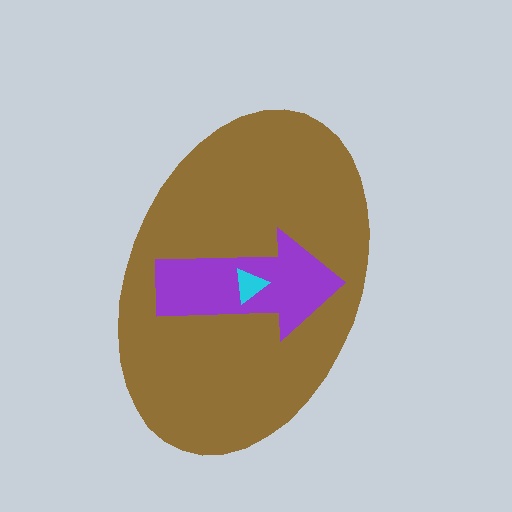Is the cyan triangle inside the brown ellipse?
Yes.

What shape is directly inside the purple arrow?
The cyan triangle.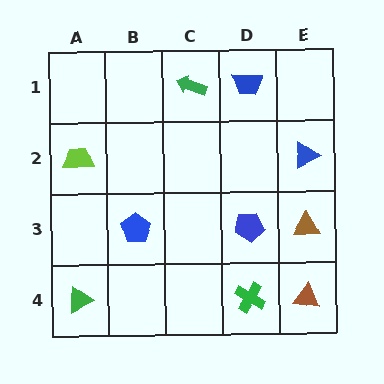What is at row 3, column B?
A blue pentagon.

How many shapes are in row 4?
3 shapes.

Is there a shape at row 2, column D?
No, that cell is empty.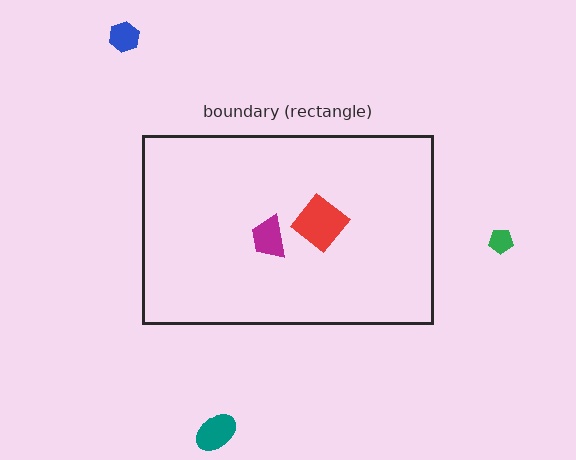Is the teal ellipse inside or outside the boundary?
Outside.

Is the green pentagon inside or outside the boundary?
Outside.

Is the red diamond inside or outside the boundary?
Inside.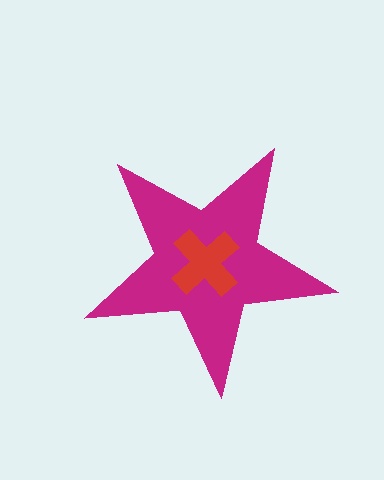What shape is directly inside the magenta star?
The red cross.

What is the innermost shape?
The red cross.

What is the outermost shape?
The magenta star.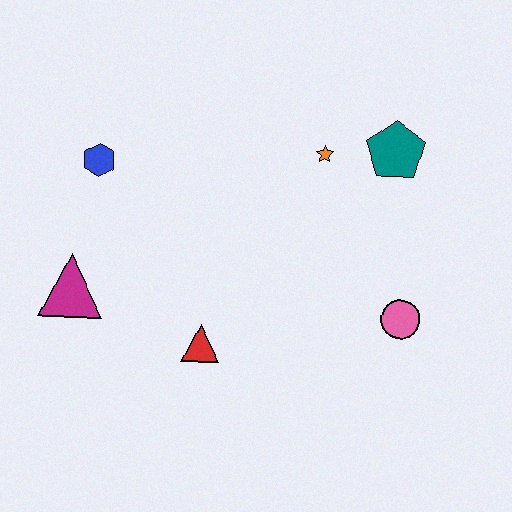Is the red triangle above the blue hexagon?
No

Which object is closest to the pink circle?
The teal pentagon is closest to the pink circle.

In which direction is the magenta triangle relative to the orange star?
The magenta triangle is to the left of the orange star.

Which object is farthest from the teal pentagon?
The magenta triangle is farthest from the teal pentagon.